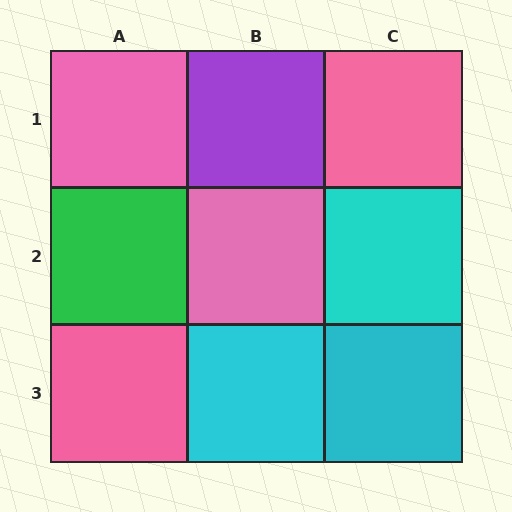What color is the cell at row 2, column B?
Pink.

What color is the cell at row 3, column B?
Cyan.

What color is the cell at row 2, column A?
Green.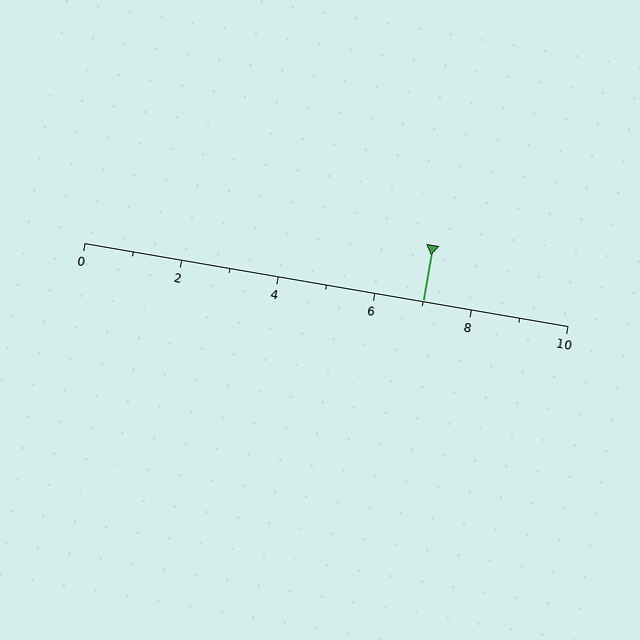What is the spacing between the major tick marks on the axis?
The major ticks are spaced 2 apart.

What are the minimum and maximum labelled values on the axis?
The axis runs from 0 to 10.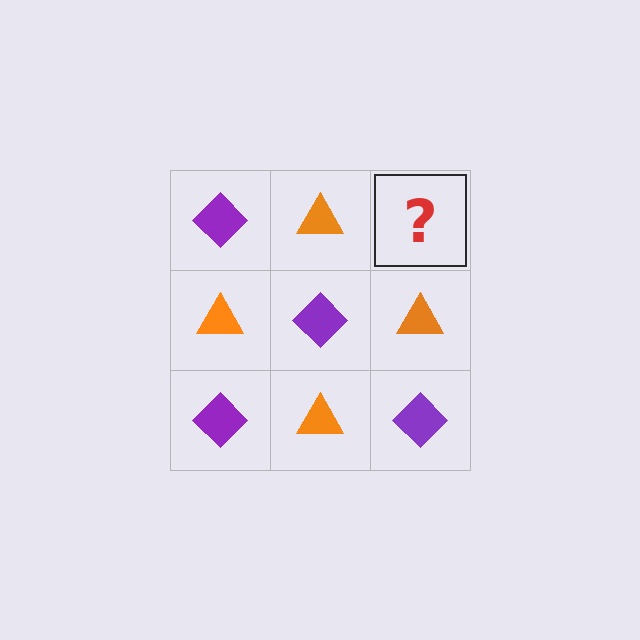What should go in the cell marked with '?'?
The missing cell should contain a purple diamond.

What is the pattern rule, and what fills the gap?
The rule is that it alternates purple diamond and orange triangle in a checkerboard pattern. The gap should be filled with a purple diamond.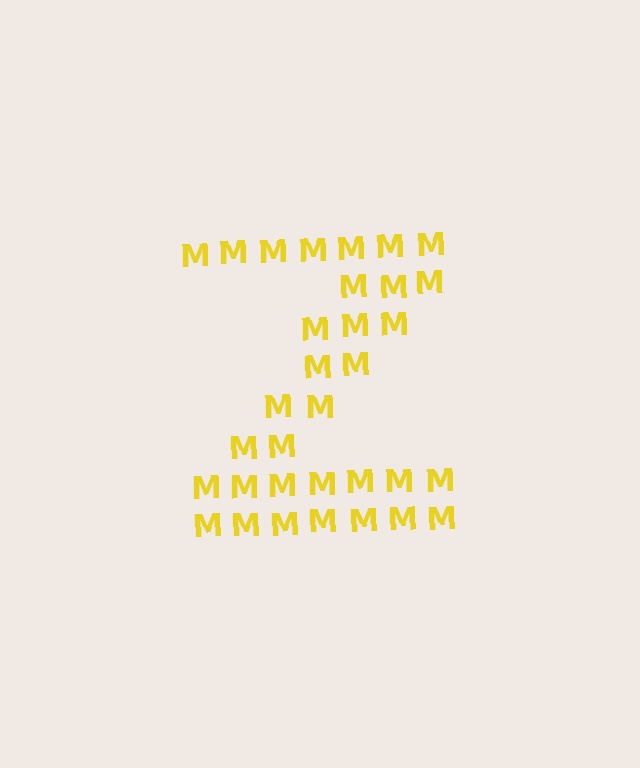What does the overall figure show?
The overall figure shows the letter Z.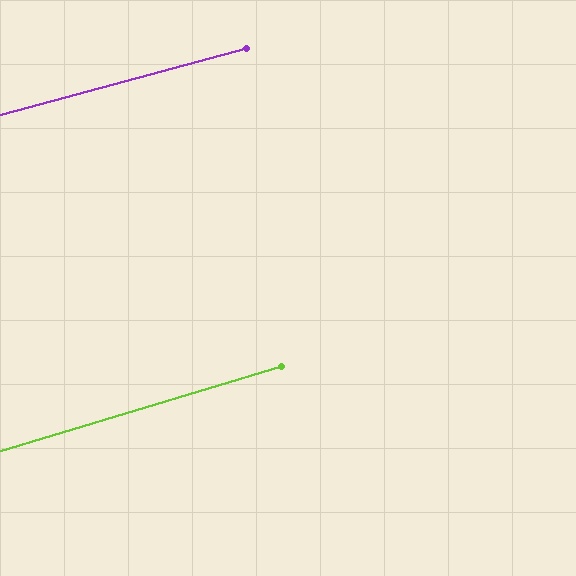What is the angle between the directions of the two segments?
Approximately 2 degrees.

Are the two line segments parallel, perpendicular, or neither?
Parallel — their directions differ by only 1.7°.